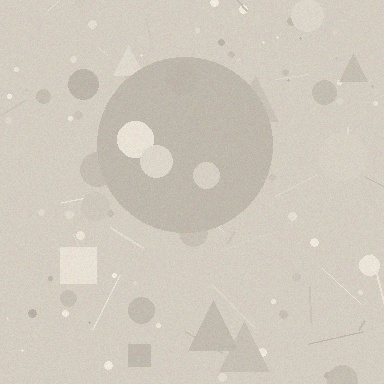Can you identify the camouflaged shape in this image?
The camouflaged shape is a circle.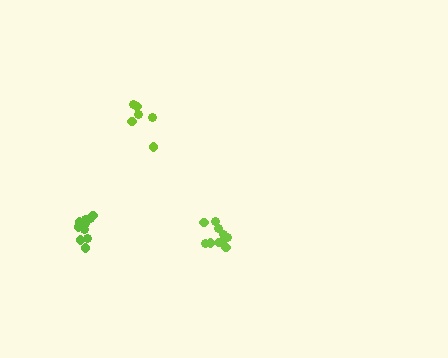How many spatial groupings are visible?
There are 3 spatial groupings.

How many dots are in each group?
Group 1: 6 dots, Group 2: 10 dots, Group 3: 11 dots (27 total).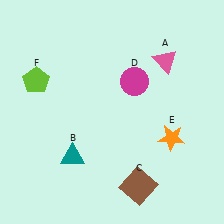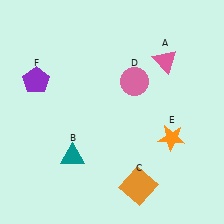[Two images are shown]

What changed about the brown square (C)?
In Image 1, C is brown. In Image 2, it changed to orange.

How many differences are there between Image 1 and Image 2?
There are 3 differences between the two images.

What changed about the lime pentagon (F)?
In Image 1, F is lime. In Image 2, it changed to purple.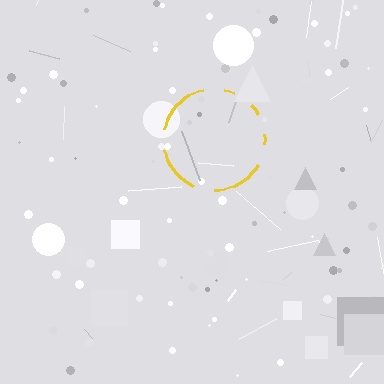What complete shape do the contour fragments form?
The contour fragments form a circle.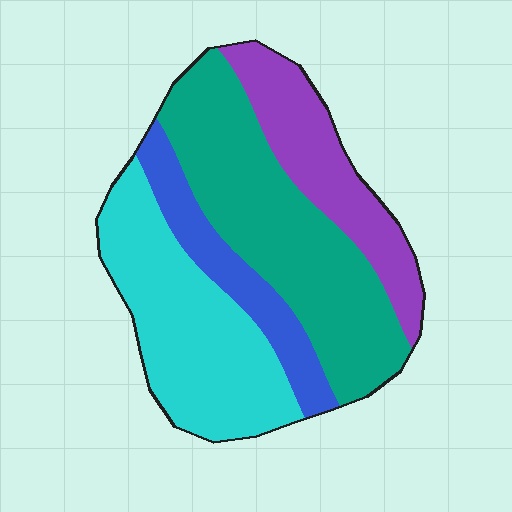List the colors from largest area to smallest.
From largest to smallest: teal, cyan, purple, blue.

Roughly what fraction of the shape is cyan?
Cyan covers 30% of the shape.